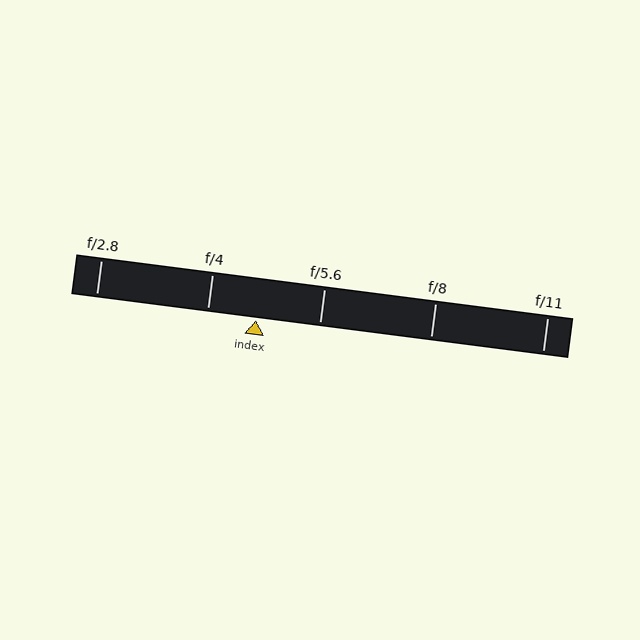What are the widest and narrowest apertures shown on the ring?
The widest aperture shown is f/2.8 and the narrowest is f/11.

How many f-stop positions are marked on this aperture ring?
There are 5 f-stop positions marked.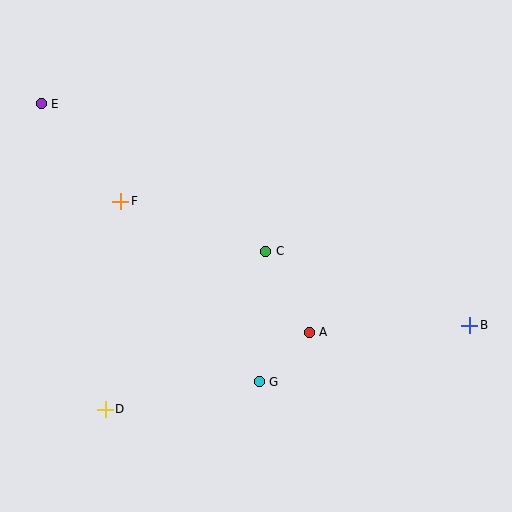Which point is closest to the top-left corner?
Point E is closest to the top-left corner.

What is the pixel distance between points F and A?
The distance between F and A is 229 pixels.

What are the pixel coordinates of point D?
Point D is at (105, 409).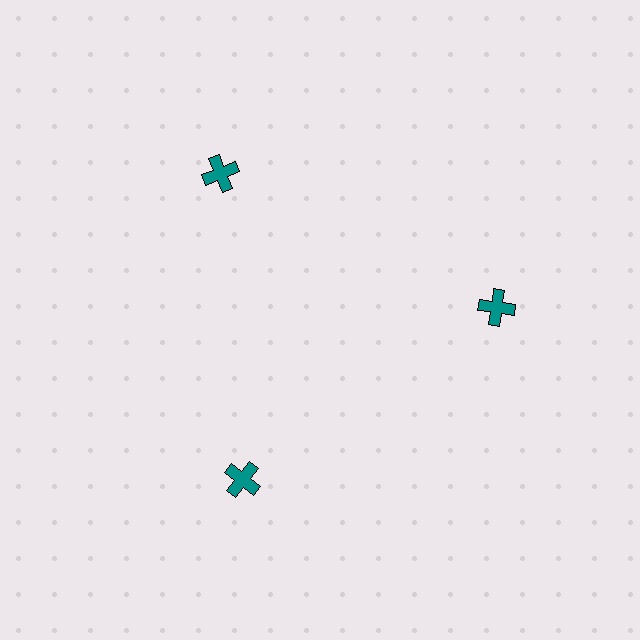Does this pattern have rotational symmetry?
Yes, this pattern has 3-fold rotational symmetry. It looks the same after rotating 120 degrees around the center.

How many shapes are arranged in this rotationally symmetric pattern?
There are 3 shapes, arranged in 3 groups of 1.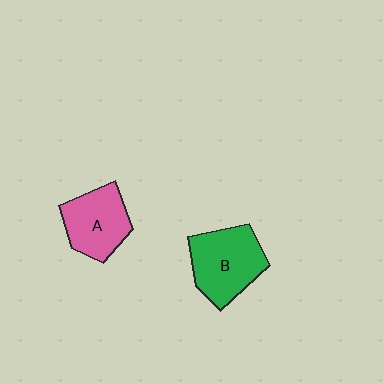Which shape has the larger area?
Shape B (green).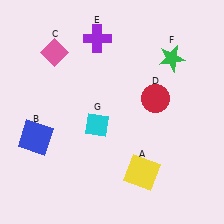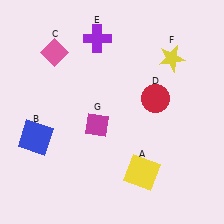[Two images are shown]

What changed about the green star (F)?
In Image 1, F is green. In Image 2, it changed to yellow.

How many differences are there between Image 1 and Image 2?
There are 2 differences between the two images.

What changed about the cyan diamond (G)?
In Image 1, G is cyan. In Image 2, it changed to magenta.